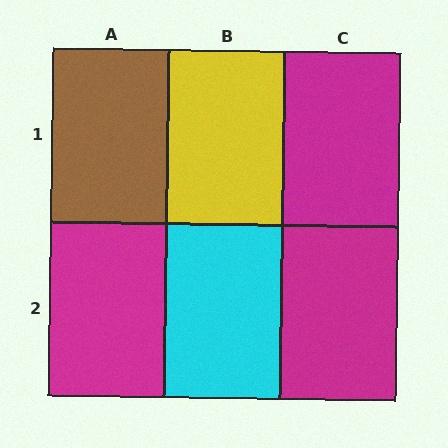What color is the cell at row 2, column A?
Magenta.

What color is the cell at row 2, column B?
Cyan.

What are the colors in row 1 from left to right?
Brown, yellow, magenta.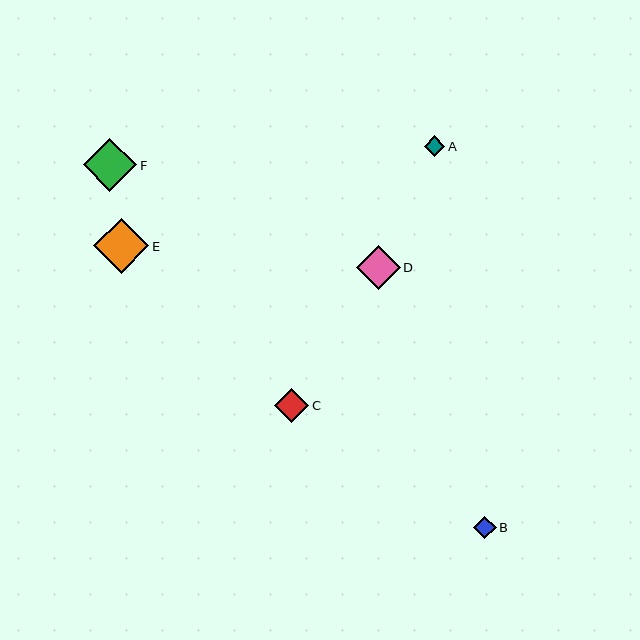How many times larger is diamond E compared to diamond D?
Diamond E is approximately 1.3 times the size of diamond D.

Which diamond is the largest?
Diamond E is the largest with a size of approximately 55 pixels.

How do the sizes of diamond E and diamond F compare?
Diamond E and diamond F are approximately the same size.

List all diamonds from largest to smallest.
From largest to smallest: E, F, D, C, B, A.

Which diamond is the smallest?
Diamond A is the smallest with a size of approximately 21 pixels.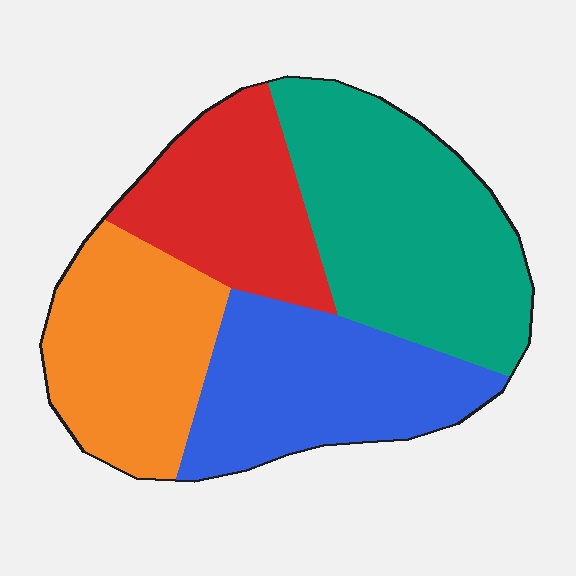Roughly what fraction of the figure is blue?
Blue takes up about one quarter (1/4) of the figure.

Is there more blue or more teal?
Teal.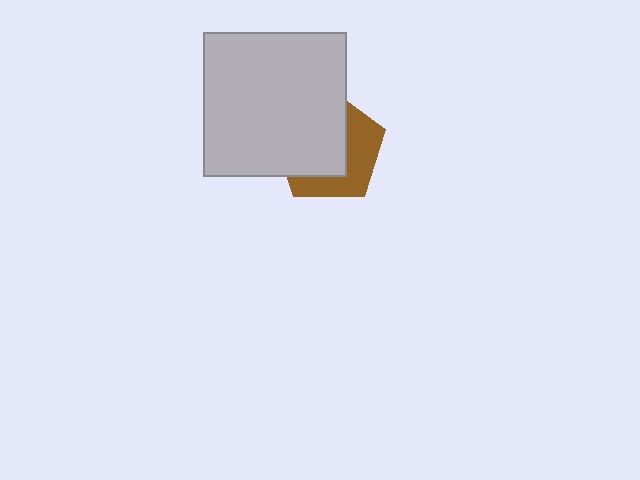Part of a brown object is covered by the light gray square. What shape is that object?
It is a pentagon.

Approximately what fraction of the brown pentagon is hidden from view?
Roughly 59% of the brown pentagon is hidden behind the light gray square.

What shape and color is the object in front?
The object in front is a light gray square.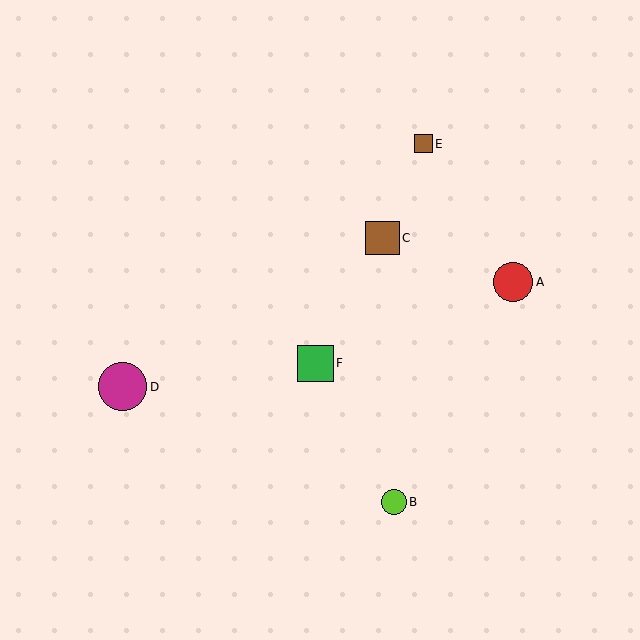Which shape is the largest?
The magenta circle (labeled D) is the largest.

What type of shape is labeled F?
Shape F is a green square.